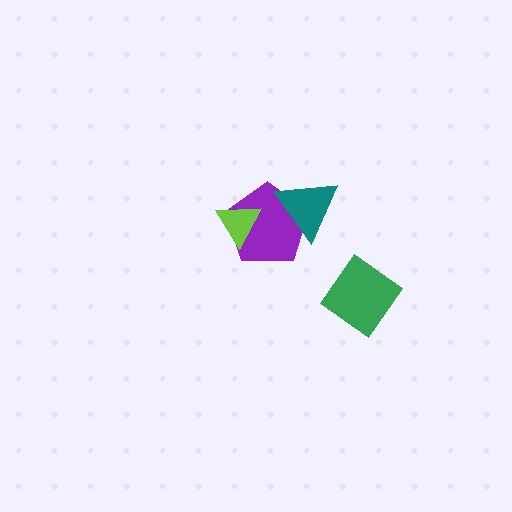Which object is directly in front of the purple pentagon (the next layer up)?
The teal triangle is directly in front of the purple pentagon.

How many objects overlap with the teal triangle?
1 object overlaps with the teal triangle.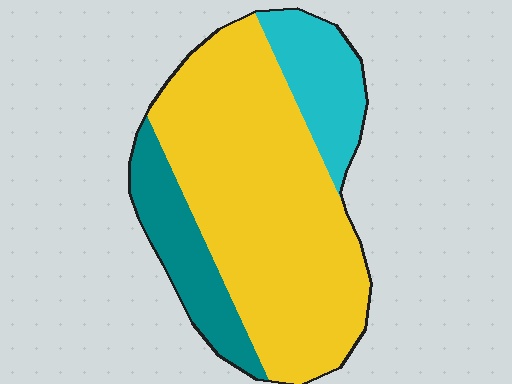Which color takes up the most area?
Yellow, at roughly 70%.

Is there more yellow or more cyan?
Yellow.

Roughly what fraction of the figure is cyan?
Cyan takes up less than a quarter of the figure.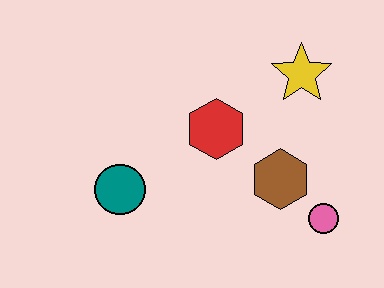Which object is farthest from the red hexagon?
The pink circle is farthest from the red hexagon.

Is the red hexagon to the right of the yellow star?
No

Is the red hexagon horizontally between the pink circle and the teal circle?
Yes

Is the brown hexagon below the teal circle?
No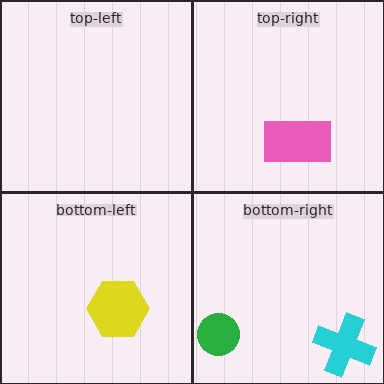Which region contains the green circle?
The bottom-right region.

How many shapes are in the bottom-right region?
2.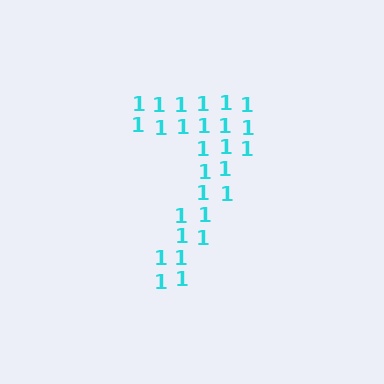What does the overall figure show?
The overall figure shows the digit 7.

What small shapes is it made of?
It is made of small digit 1's.